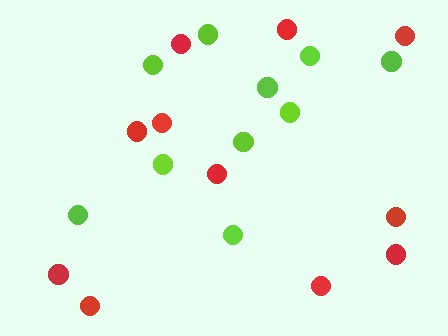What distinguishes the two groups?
There are 2 groups: one group of lime circles (10) and one group of red circles (11).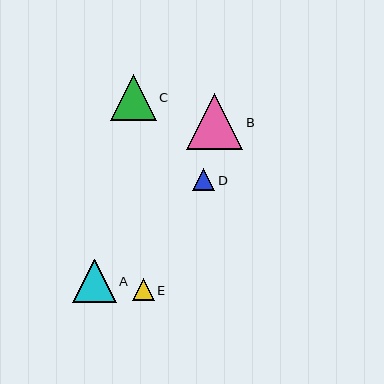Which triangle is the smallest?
Triangle E is the smallest with a size of approximately 22 pixels.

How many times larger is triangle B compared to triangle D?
Triangle B is approximately 2.5 times the size of triangle D.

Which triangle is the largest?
Triangle B is the largest with a size of approximately 56 pixels.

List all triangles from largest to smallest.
From largest to smallest: B, C, A, D, E.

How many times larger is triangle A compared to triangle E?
Triangle A is approximately 2.0 times the size of triangle E.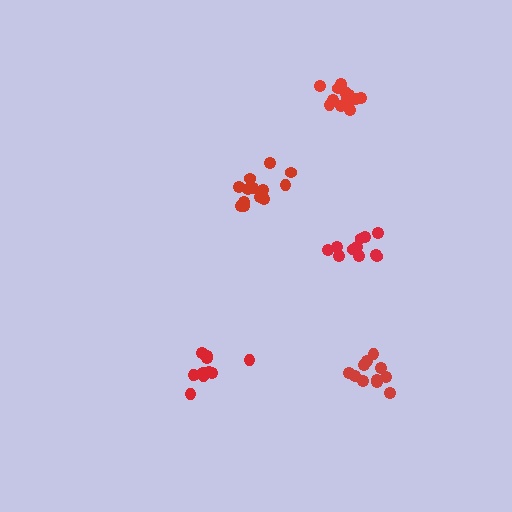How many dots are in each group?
Group 1: 12 dots, Group 2: 15 dots, Group 3: 11 dots, Group 4: 13 dots, Group 5: 11 dots (62 total).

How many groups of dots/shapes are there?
There are 5 groups.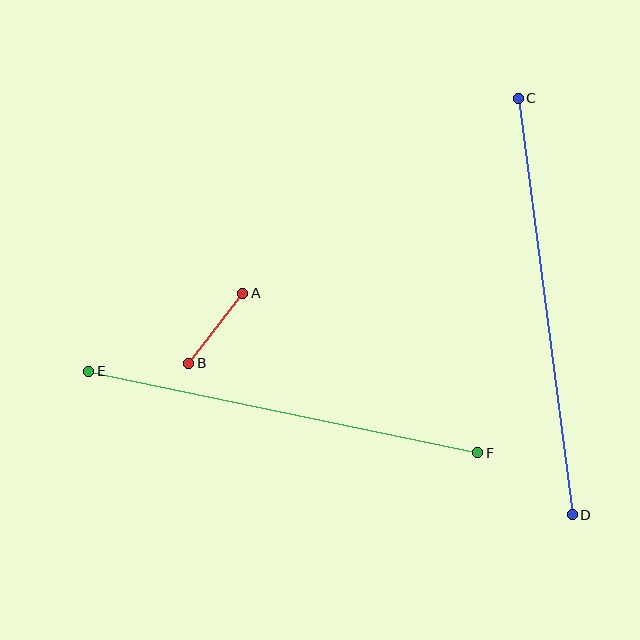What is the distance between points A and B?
The distance is approximately 88 pixels.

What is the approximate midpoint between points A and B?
The midpoint is at approximately (216, 328) pixels.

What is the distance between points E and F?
The distance is approximately 398 pixels.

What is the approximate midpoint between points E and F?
The midpoint is at approximately (283, 412) pixels.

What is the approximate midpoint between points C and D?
The midpoint is at approximately (545, 307) pixels.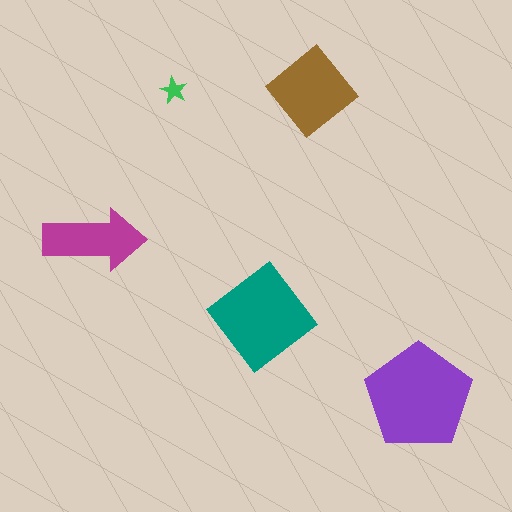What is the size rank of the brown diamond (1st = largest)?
3rd.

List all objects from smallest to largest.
The green star, the magenta arrow, the brown diamond, the teal diamond, the purple pentagon.